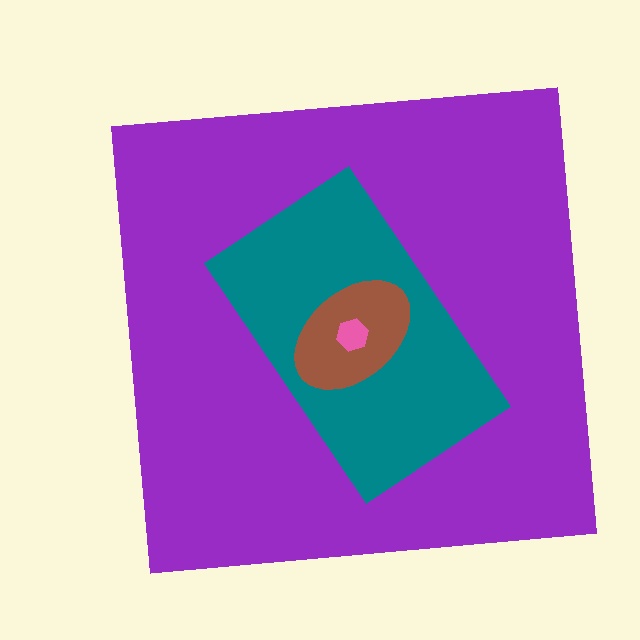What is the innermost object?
The pink hexagon.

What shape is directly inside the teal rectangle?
The brown ellipse.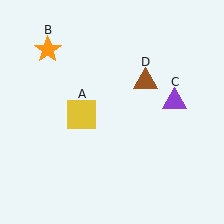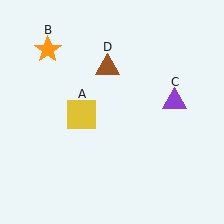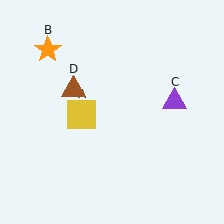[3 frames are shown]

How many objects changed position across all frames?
1 object changed position: brown triangle (object D).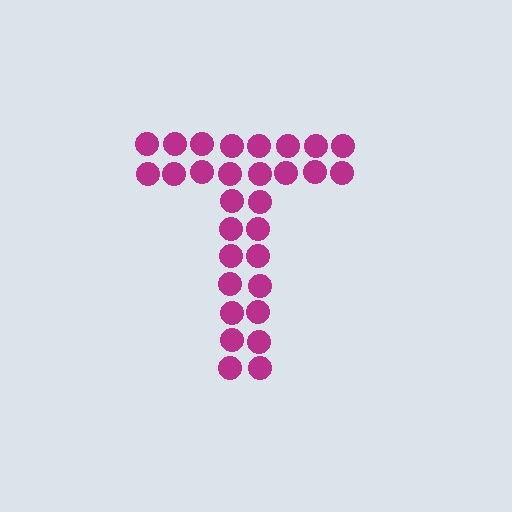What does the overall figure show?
The overall figure shows the letter T.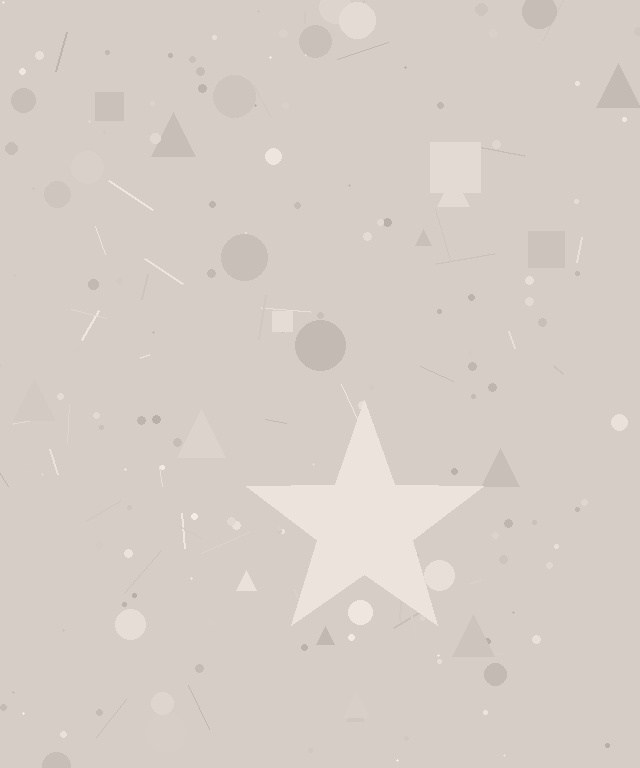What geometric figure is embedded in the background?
A star is embedded in the background.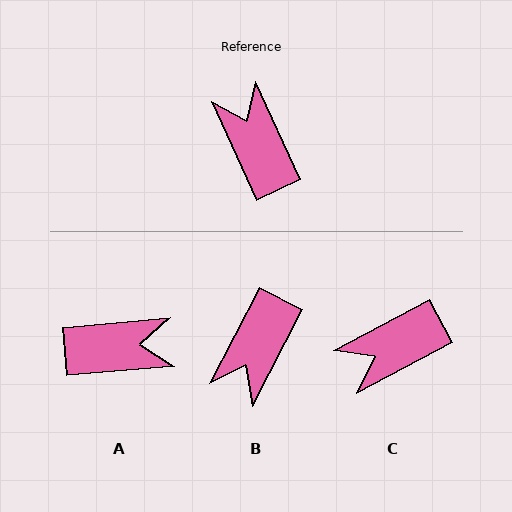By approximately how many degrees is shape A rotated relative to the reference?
Approximately 110 degrees clockwise.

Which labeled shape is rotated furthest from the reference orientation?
B, about 128 degrees away.